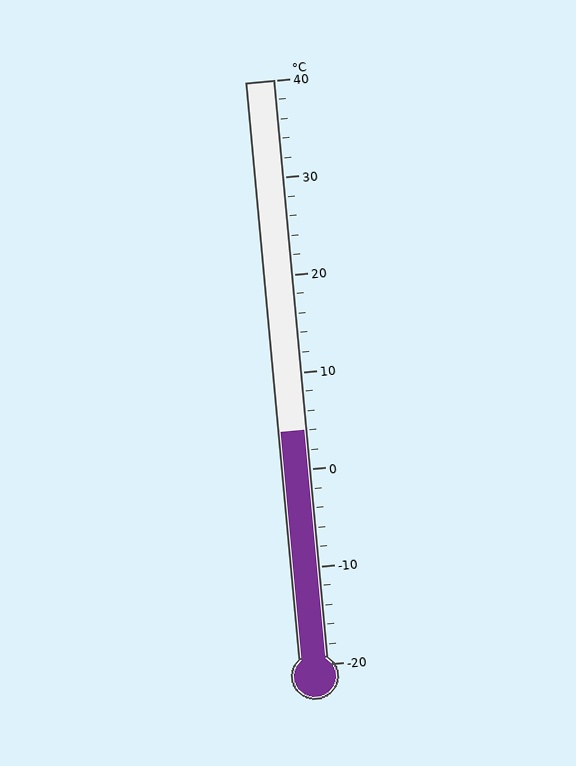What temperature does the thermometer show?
The thermometer shows approximately 4°C.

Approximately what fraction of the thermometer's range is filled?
The thermometer is filled to approximately 40% of its range.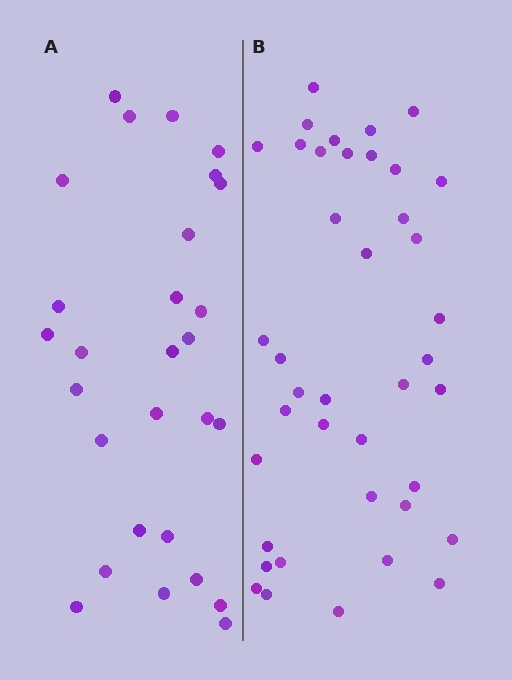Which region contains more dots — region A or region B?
Region B (the right region) has more dots.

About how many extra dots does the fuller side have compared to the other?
Region B has roughly 12 or so more dots than region A.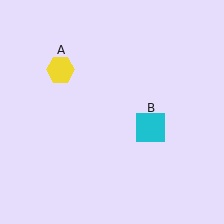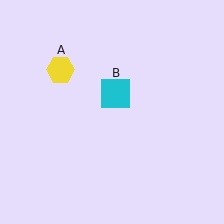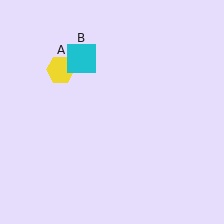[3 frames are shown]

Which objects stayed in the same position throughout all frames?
Yellow hexagon (object A) remained stationary.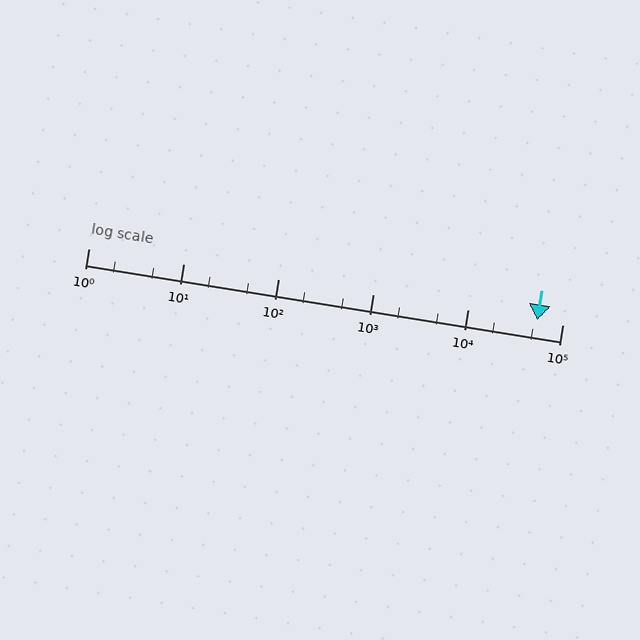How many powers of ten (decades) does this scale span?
The scale spans 5 decades, from 1 to 100000.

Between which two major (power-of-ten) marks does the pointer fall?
The pointer is between 10000 and 100000.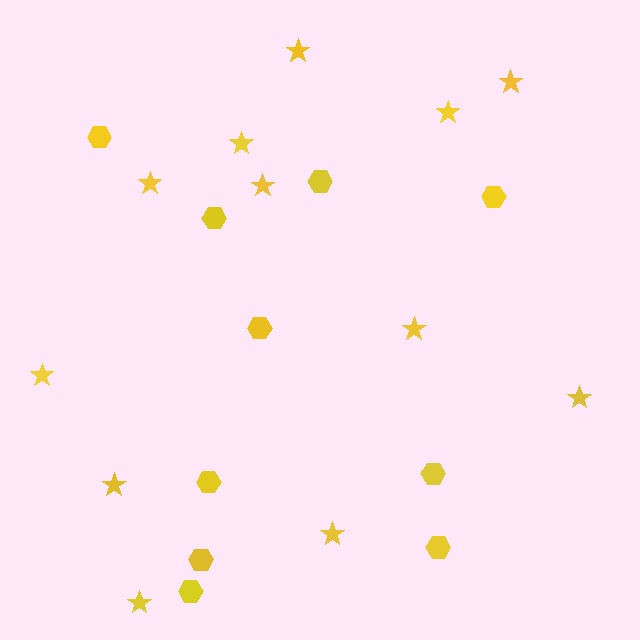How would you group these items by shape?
There are 2 groups: one group of stars (12) and one group of hexagons (10).